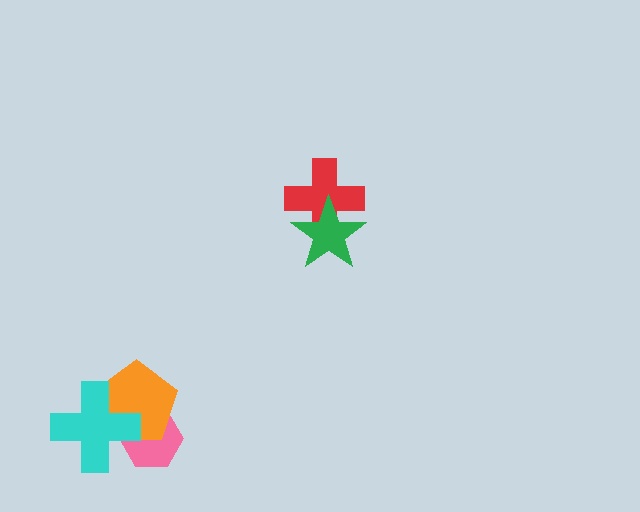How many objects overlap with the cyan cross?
2 objects overlap with the cyan cross.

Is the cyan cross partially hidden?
No, no other shape covers it.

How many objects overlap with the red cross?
1 object overlaps with the red cross.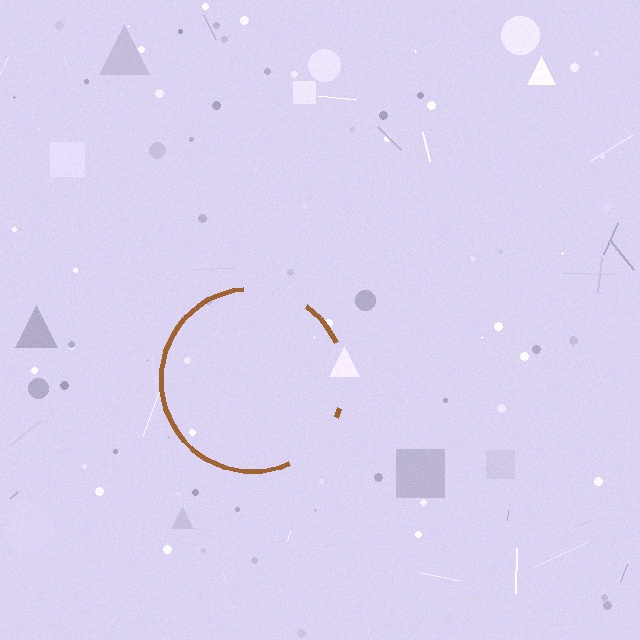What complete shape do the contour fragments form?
The contour fragments form a circle.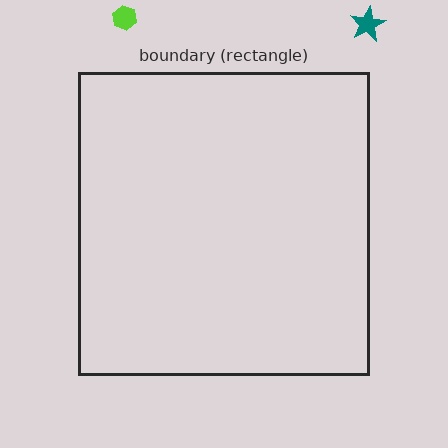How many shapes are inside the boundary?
0 inside, 2 outside.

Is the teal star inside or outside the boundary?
Outside.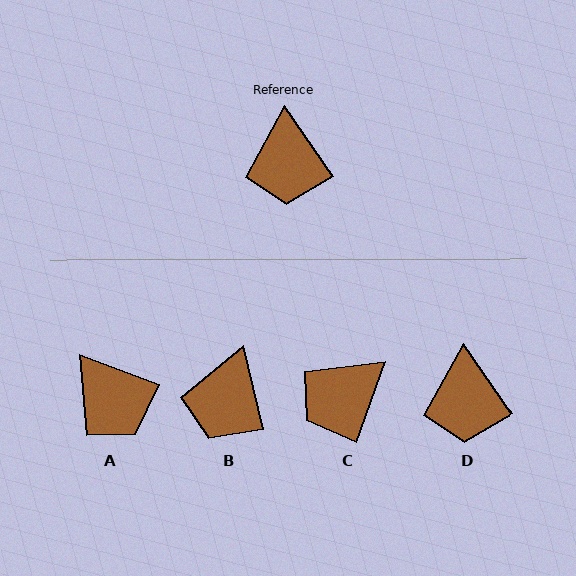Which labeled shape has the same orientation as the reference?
D.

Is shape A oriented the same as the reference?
No, it is off by about 34 degrees.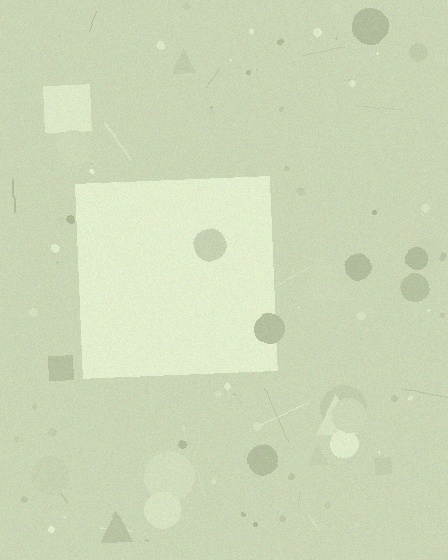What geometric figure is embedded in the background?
A square is embedded in the background.